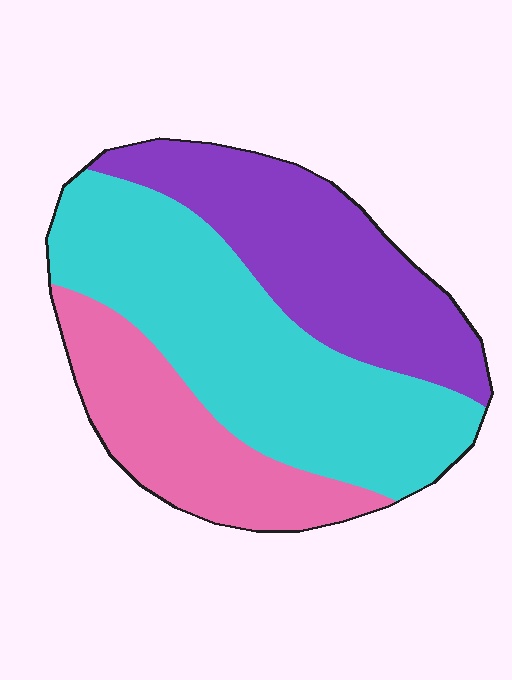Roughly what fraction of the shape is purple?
Purple takes up between a sixth and a third of the shape.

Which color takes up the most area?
Cyan, at roughly 45%.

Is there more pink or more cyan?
Cyan.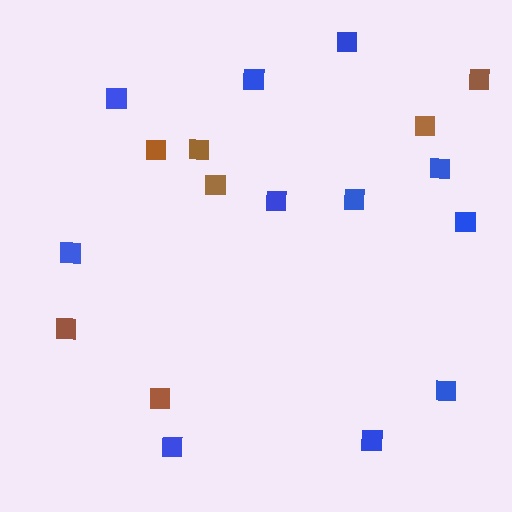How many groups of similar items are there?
There are 2 groups: one group of brown squares (7) and one group of blue squares (11).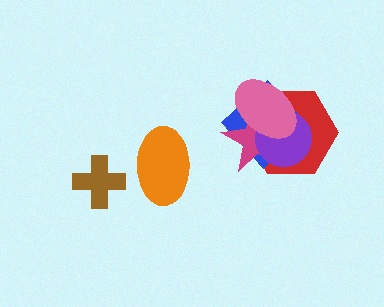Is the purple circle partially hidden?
Yes, it is partially covered by another shape.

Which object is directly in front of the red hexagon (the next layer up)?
The blue diamond is directly in front of the red hexagon.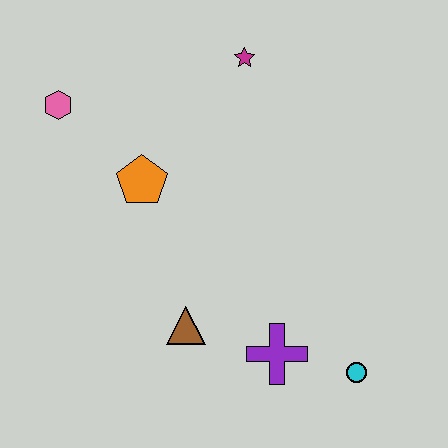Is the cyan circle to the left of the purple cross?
No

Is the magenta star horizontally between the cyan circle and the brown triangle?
Yes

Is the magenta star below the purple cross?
No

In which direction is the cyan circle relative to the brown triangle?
The cyan circle is to the right of the brown triangle.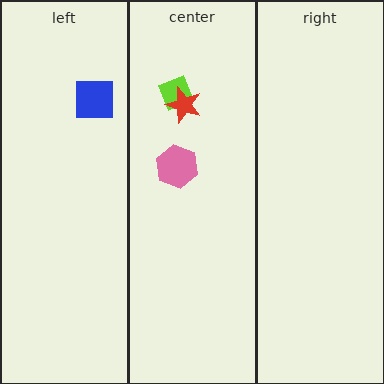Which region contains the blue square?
The left region.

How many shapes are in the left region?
1.